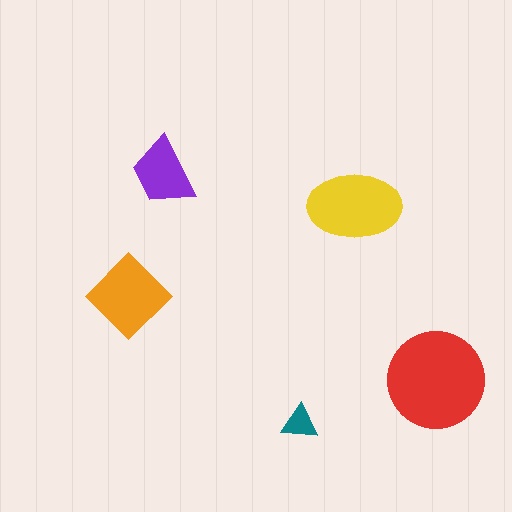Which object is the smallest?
The teal triangle.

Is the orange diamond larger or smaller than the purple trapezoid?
Larger.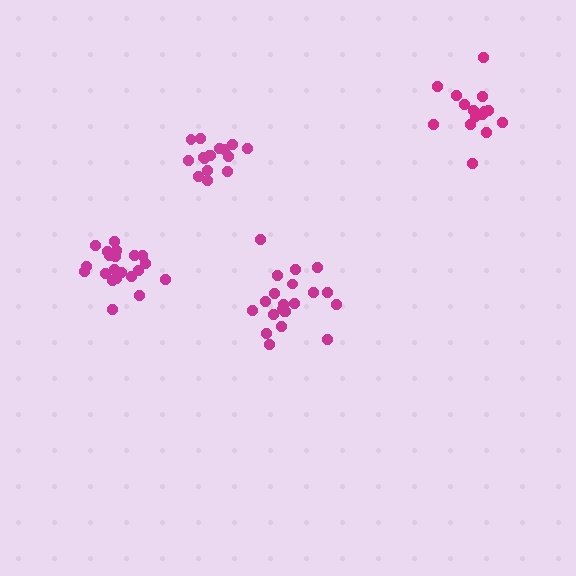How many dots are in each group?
Group 1: 15 dots, Group 2: 21 dots, Group 3: 16 dots, Group 4: 21 dots (73 total).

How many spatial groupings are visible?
There are 4 spatial groupings.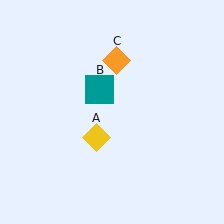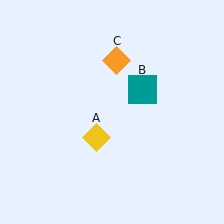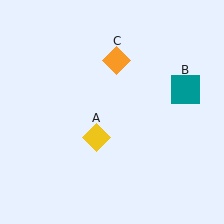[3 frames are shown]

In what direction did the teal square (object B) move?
The teal square (object B) moved right.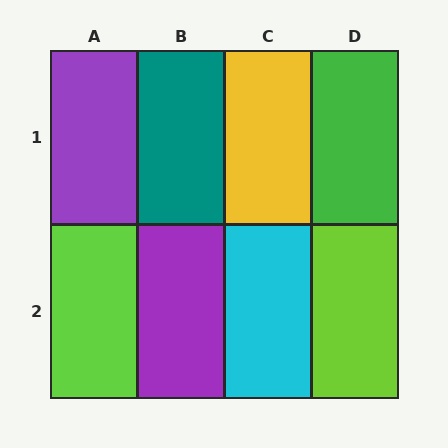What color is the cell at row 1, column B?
Teal.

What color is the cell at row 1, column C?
Yellow.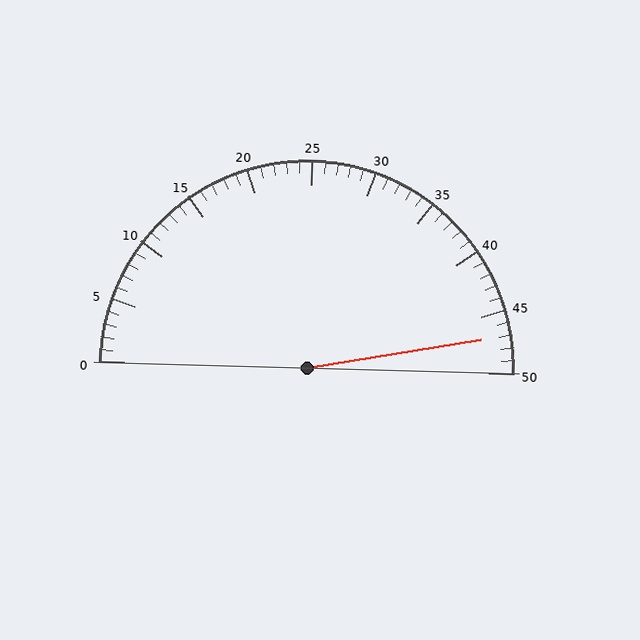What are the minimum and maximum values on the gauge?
The gauge ranges from 0 to 50.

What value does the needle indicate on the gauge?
The needle indicates approximately 47.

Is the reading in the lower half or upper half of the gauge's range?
The reading is in the upper half of the range (0 to 50).